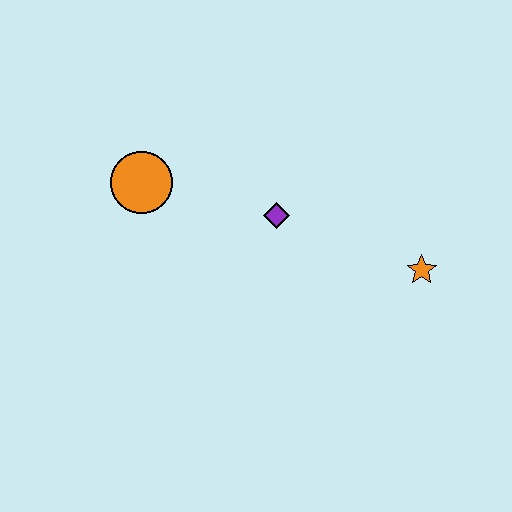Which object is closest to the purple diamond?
The orange circle is closest to the purple diamond.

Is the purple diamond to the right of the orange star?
No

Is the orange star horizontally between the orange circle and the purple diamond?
No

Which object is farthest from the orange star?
The orange circle is farthest from the orange star.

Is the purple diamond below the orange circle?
Yes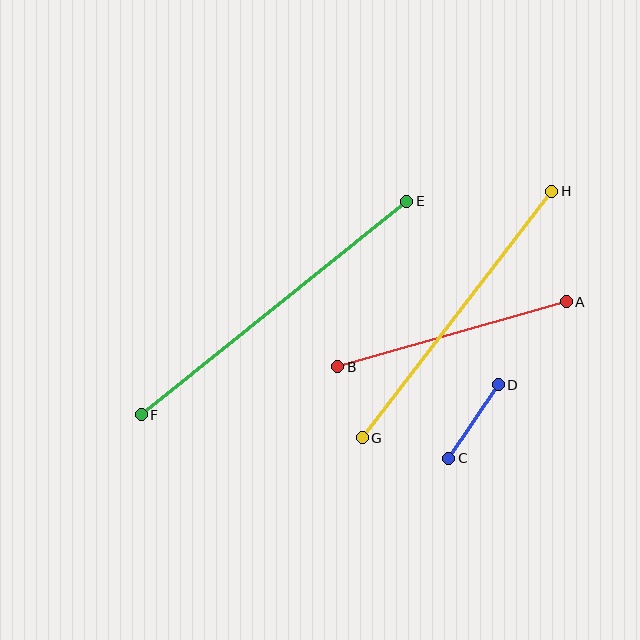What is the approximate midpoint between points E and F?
The midpoint is at approximately (274, 308) pixels.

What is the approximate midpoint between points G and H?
The midpoint is at approximately (457, 314) pixels.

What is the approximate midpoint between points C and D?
The midpoint is at approximately (473, 421) pixels.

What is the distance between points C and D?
The distance is approximately 89 pixels.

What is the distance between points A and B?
The distance is approximately 238 pixels.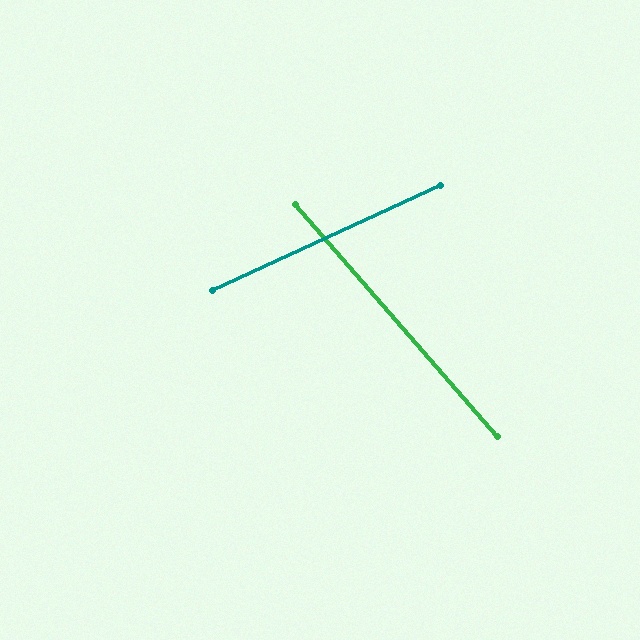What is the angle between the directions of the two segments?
Approximately 74 degrees.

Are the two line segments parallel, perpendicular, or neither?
Neither parallel nor perpendicular — they differ by about 74°.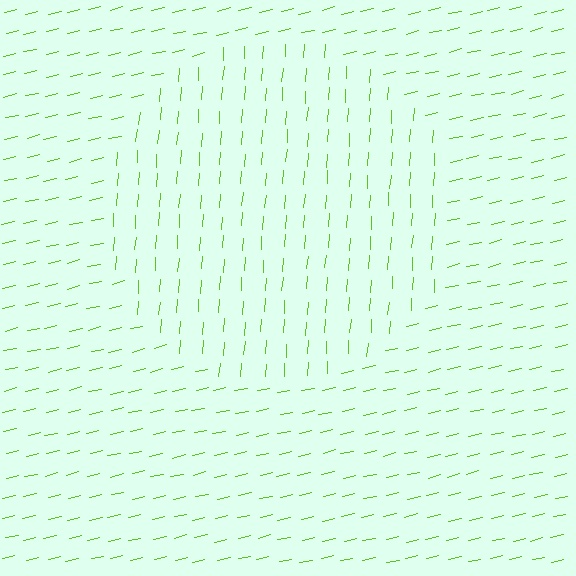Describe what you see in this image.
The image is filled with small lime line segments. A circle region in the image has lines oriented differently from the surrounding lines, creating a visible texture boundary.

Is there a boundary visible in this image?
Yes, there is a texture boundary formed by a change in line orientation.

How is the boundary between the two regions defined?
The boundary is defined purely by a change in line orientation (approximately 73 degrees difference). All lines are the same color and thickness.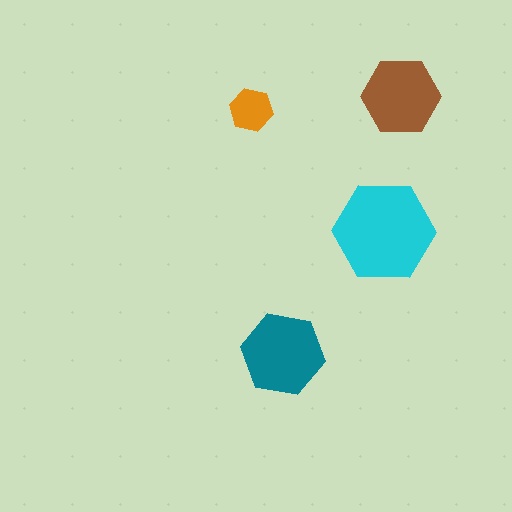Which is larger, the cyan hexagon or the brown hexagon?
The cyan one.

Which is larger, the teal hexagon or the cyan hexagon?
The cyan one.